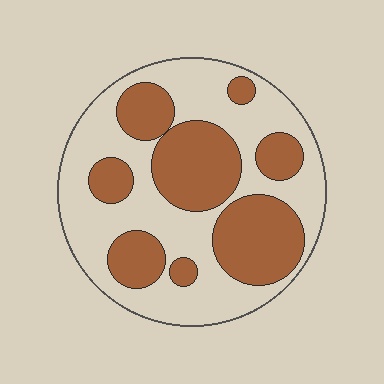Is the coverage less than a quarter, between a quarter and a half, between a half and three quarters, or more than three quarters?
Between a quarter and a half.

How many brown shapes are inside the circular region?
8.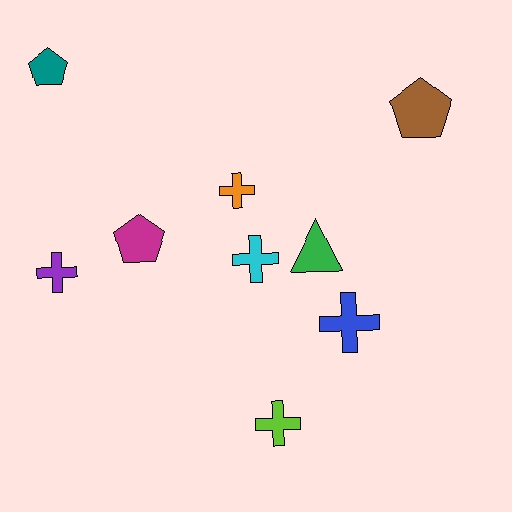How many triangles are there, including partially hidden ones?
There is 1 triangle.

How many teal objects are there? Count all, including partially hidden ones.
There is 1 teal object.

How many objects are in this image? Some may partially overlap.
There are 9 objects.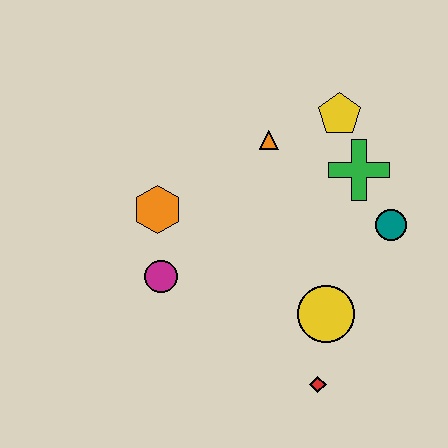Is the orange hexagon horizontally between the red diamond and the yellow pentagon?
No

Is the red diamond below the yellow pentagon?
Yes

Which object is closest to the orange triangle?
The yellow pentagon is closest to the orange triangle.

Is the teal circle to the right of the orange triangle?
Yes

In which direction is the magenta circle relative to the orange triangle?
The magenta circle is below the orange triangle.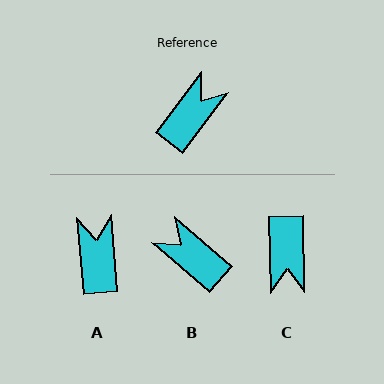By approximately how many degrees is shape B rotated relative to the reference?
Approximately 86 degrees counter-clockwise.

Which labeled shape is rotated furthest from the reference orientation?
C, about 142 degrees away.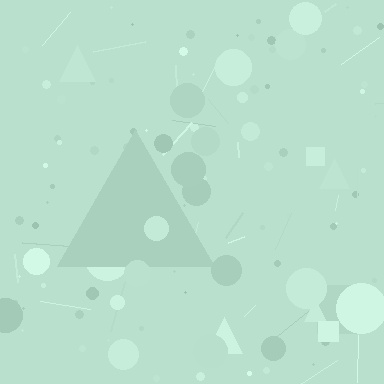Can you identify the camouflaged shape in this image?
The camouflaged shape is a triangle.